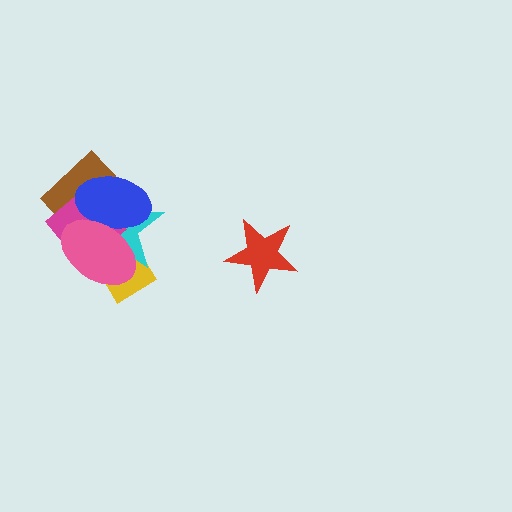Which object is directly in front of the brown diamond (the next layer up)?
The magenta diamond is directly in front of the brown diamond.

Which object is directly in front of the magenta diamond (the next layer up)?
The blue ellipse is directly in front of the magenta diamond.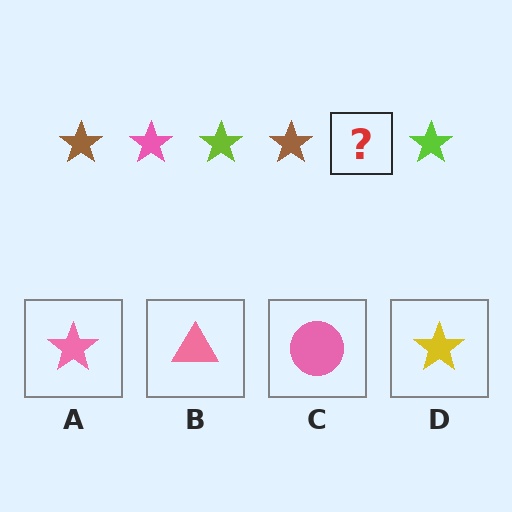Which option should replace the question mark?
Option A.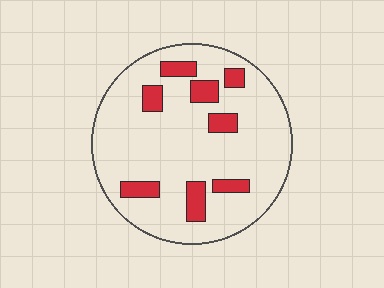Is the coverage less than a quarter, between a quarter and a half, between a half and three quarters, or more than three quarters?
Less than a quarter.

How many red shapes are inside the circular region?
8.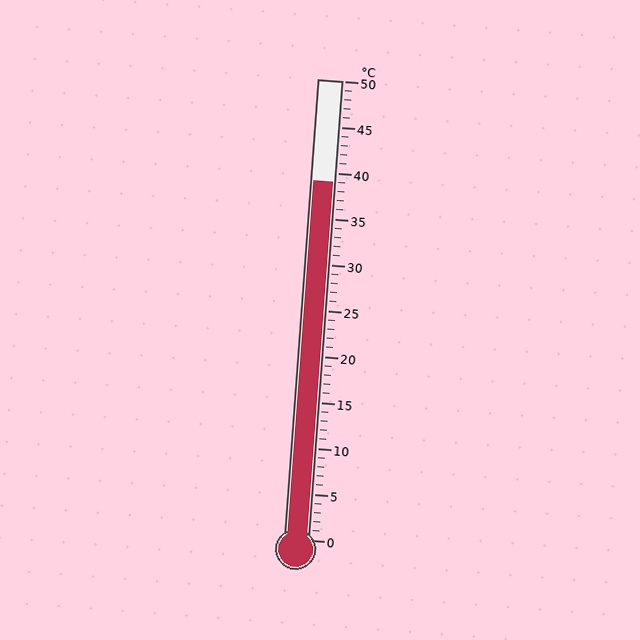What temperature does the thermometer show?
The thermometer shows approximately 39°C.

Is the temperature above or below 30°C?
The temperature is above 30°C.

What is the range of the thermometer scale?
The thermometer scale ranges from 0°C to 50°C.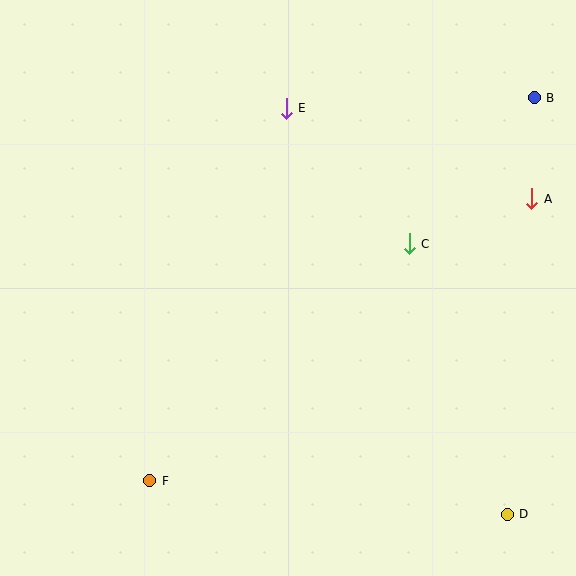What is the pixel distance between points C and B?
The distance between C and B is 192 pixels.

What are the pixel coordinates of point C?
Point C is at (409, 244).